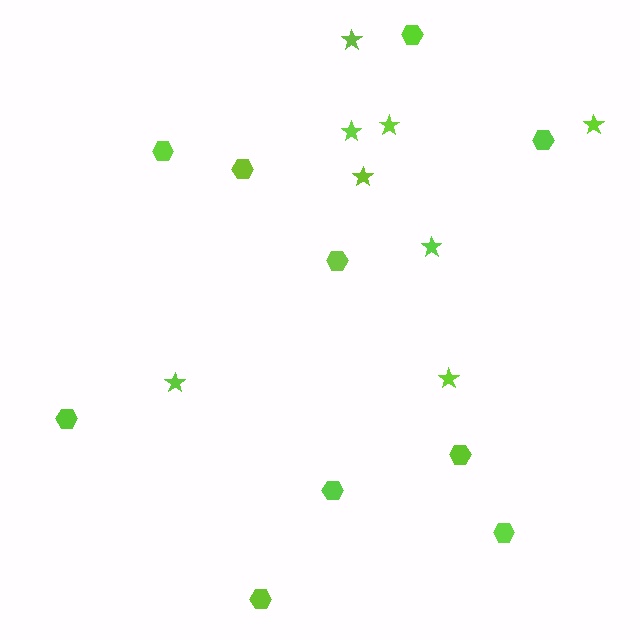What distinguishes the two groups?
There are 2 groups: one group of hexagons (10) and one group of stars (8).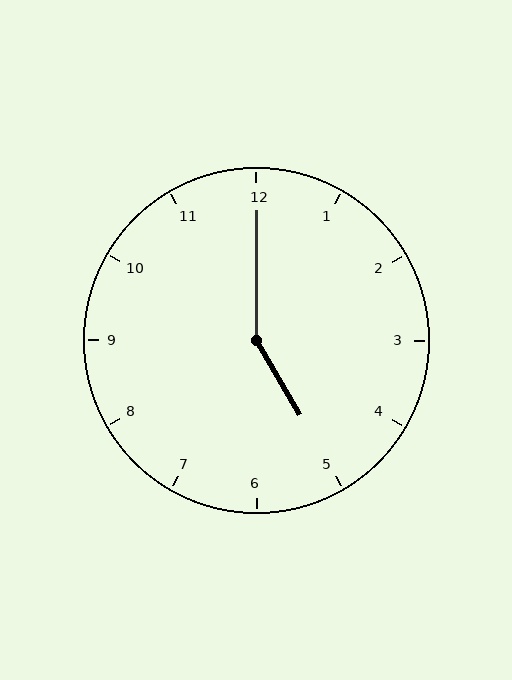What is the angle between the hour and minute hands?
Approximately 150 degrees.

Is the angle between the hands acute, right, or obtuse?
It is obtuse.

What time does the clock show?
5:00.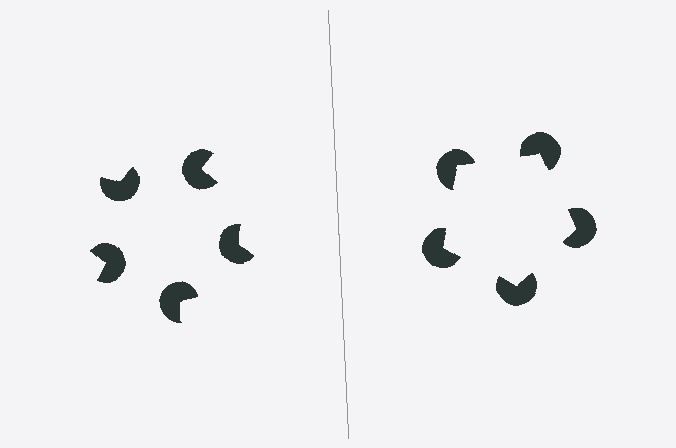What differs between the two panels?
The pac-man discs are positioned identically on both sides; only the wedge orientations differ. On the right they align to a pentagon; on the left they are misaligned.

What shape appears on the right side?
An illusory pentagon.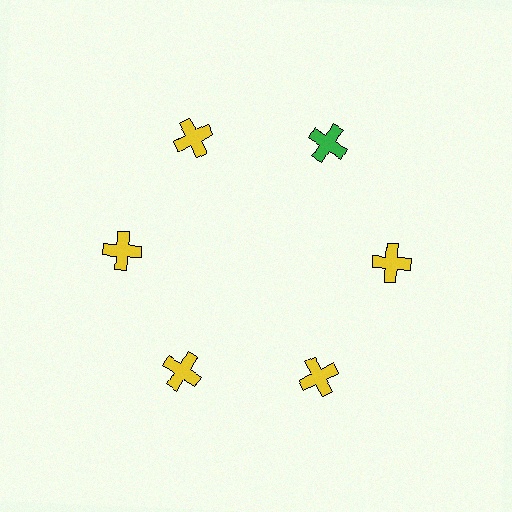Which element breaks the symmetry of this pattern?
The green cross at roughly the 1 o'clock position breaks the symmetry. All other shapes are yellow crosses.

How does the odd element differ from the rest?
It has a different color: green instead of yellow.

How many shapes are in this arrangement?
There are 6 shapes arranged in a ring pattern.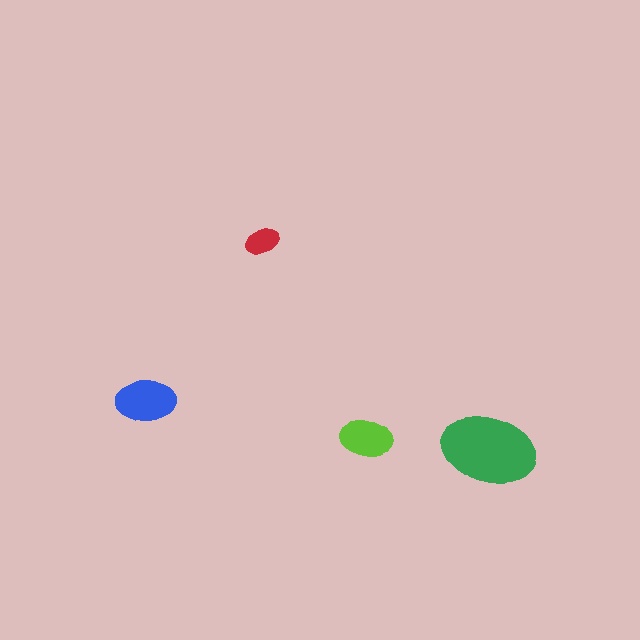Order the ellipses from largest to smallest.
the green one, the blue one, the lime one, the red one.